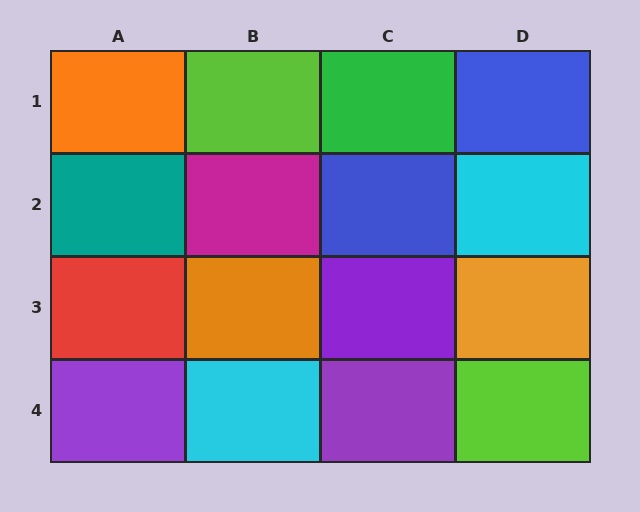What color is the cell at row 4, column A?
Purple.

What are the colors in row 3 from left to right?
Red, orange, purple, orange.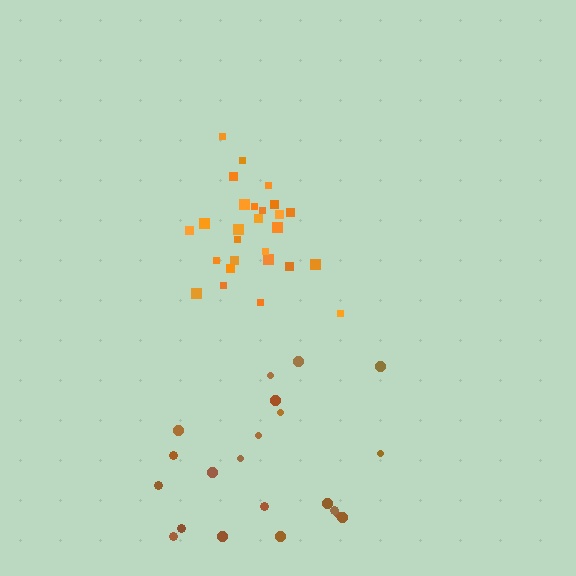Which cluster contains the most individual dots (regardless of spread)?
Orange (27).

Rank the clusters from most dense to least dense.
orange, brown.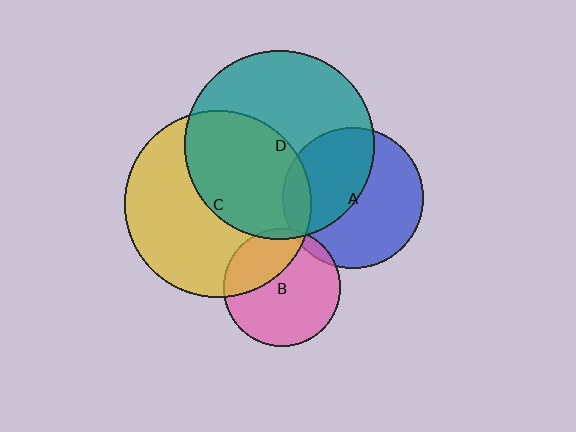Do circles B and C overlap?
Yes.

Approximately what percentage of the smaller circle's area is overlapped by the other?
Approximately 30%.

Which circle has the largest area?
Circle D (teal).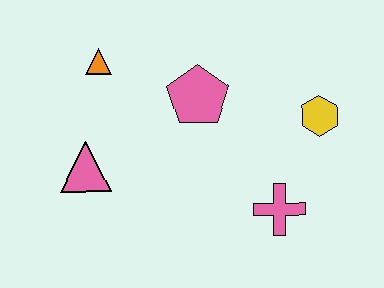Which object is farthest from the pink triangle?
The yellow hexagon is farthest from the pink triangle.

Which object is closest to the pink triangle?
The orange triangle is closest to the pink triangle.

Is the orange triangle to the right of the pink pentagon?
No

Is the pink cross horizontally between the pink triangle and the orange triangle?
No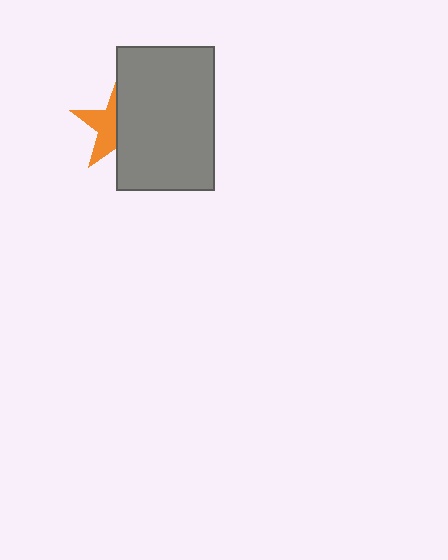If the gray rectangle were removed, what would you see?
You would see the complete orange star.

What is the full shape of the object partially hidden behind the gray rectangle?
The partially hidden object is an orange star.